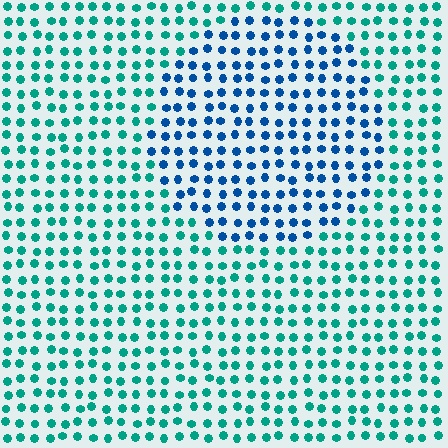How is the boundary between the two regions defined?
The boundary is defined purely by a slight shift in hue (about 42 degrees). Spacing, size, and orientation are identical on both sides.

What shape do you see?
I see a circle.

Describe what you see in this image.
The image is filled with small teal elements in a uniform arrangement. A circle-shaped region is visible where the elements are tinted to a slightly different hue, forming a subtle color boundary.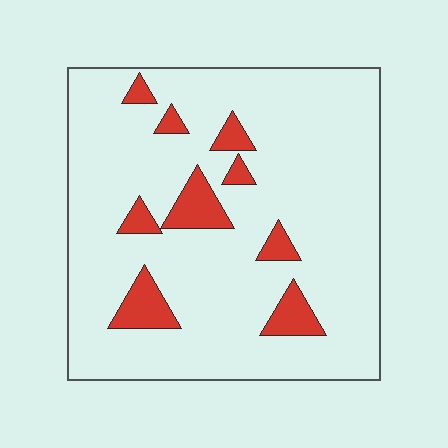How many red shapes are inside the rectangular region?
9.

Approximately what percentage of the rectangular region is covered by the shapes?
Approximately 10%.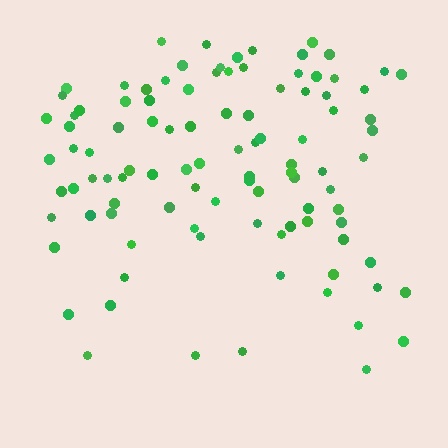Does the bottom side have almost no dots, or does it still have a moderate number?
Still a moderate number, just noticeably fewer than the top.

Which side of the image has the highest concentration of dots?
The top.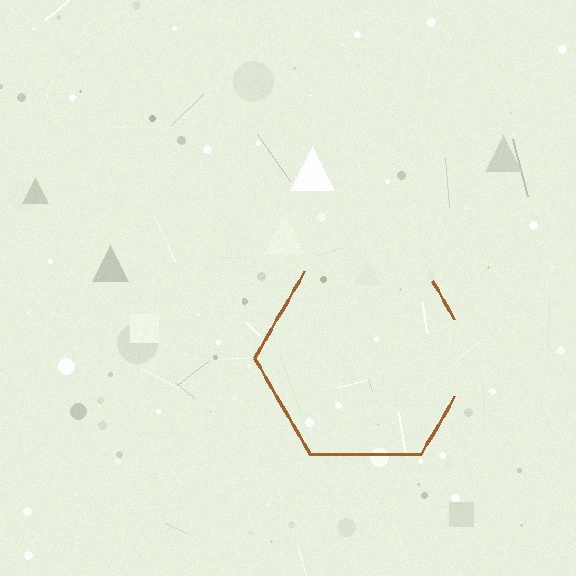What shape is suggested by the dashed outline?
The dashed outline suggests a hexagon.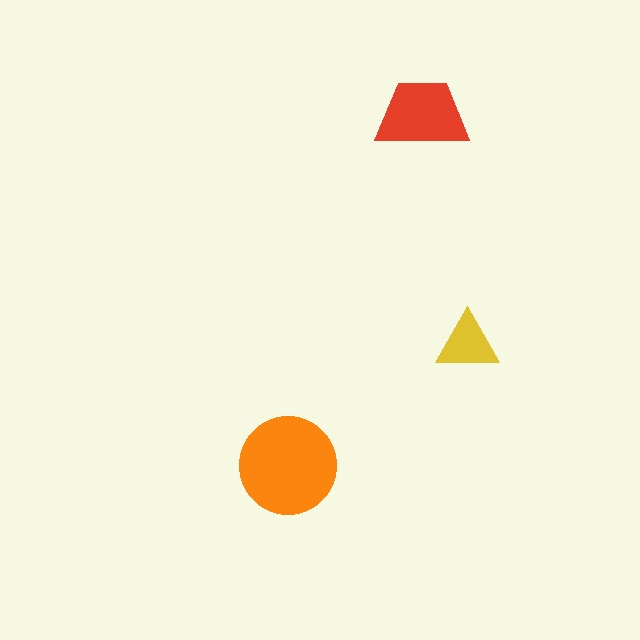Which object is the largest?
The orange circle.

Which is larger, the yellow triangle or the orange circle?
The orange circle.